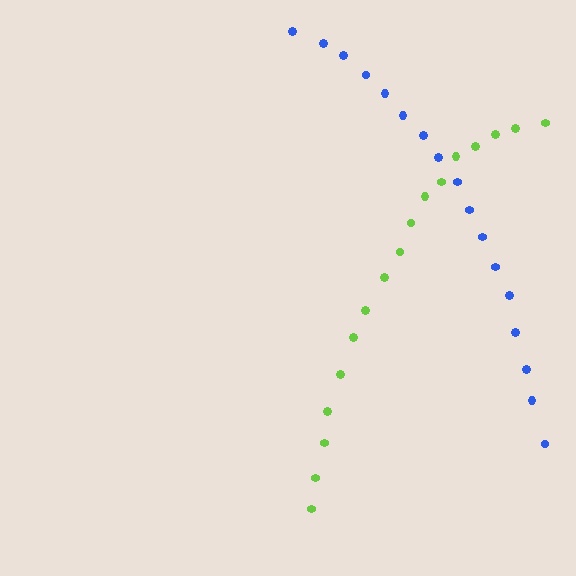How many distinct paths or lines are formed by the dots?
There are 2 distinct paths.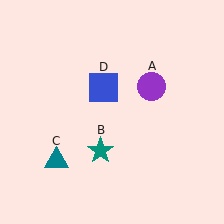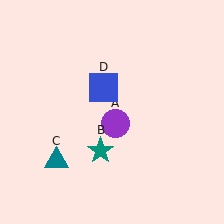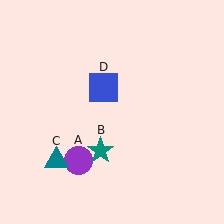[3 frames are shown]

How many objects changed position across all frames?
1 object changed position: purple circle (object A).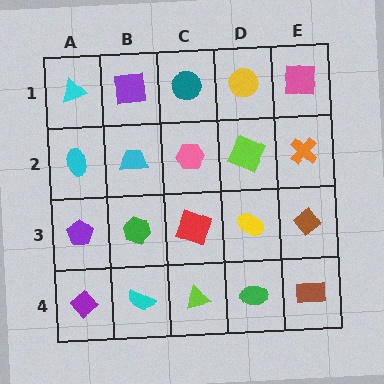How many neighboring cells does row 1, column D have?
3.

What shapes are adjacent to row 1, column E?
An orange cross (row 2, column E), a yellow circle (row 1, column D).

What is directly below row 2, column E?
A brown diamond.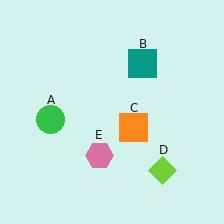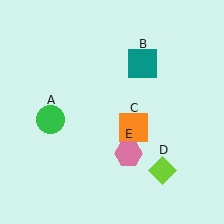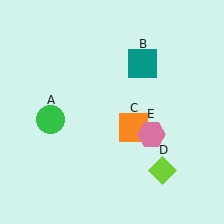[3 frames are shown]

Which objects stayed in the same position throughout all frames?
Green circle (object A) and teal square (object B) and orange square (object C) and lime diamond (object D) remained stationary.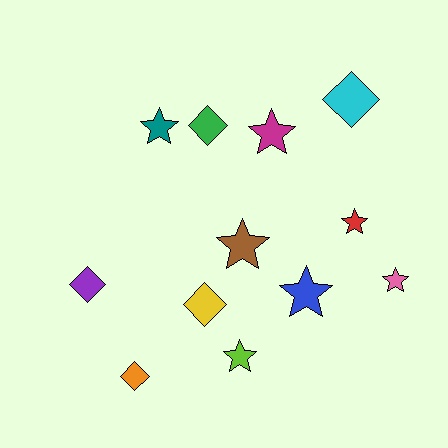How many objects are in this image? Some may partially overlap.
There are 12 objects.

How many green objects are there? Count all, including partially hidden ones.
There is 1 green object.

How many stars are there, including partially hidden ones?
There are 7 stars.